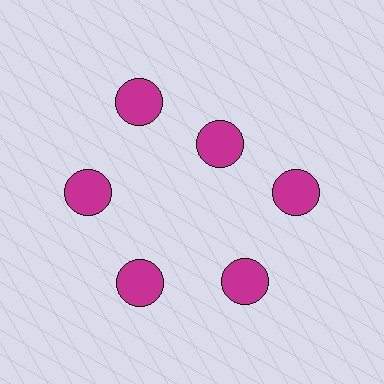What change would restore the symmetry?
The symmetry would be restored by moving it outward, back onto the ring so that all 6 circles sit at equal angles and equal distance from the center.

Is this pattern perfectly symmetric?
No. The 6 magenta circles are arranged in a ring, but one element near the 1 o'clock position is pulled inward toward the center, breaking the 6-fold rotational symmetry.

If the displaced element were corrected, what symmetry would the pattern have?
It would have 6-fold rotational symmetry — the pattern would map onto itself every 60 degrees.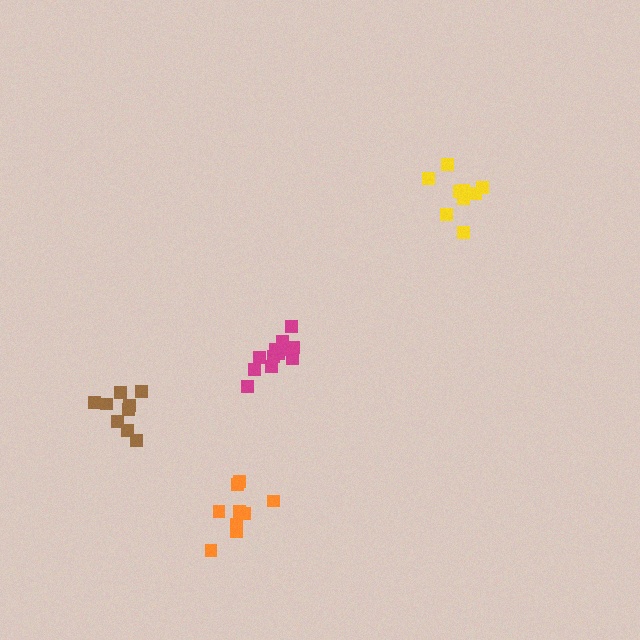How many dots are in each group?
Group 1: 12 dots, Group 2: 9 dots, Group 3: 9 dots, Group 4: 9 dots (39 total).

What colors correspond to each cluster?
The clusters are colored: magenta, orange, brown, yellow.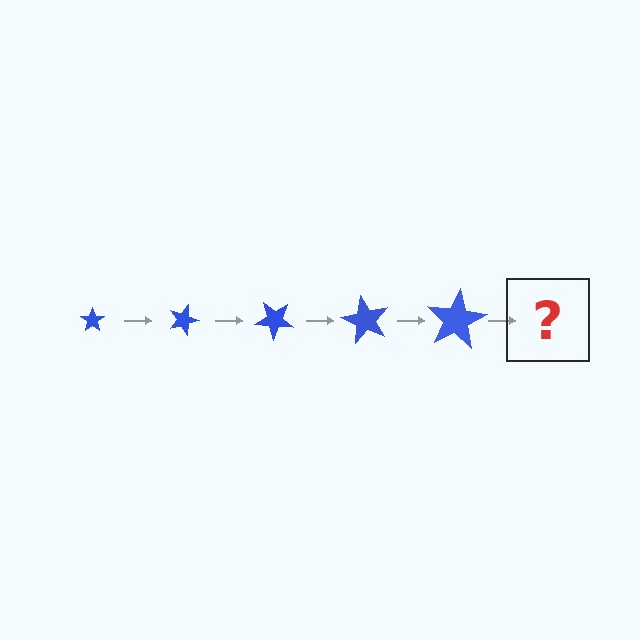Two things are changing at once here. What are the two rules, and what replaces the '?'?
The two rules are that the star grows larger each step and it rotates 20 degrees each step. The '?' should be a star, larger than the previous one and rotated 100 degrees from the start.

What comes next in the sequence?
The next element should be a star, larger than the previous one and rotated 100 degrees from the start.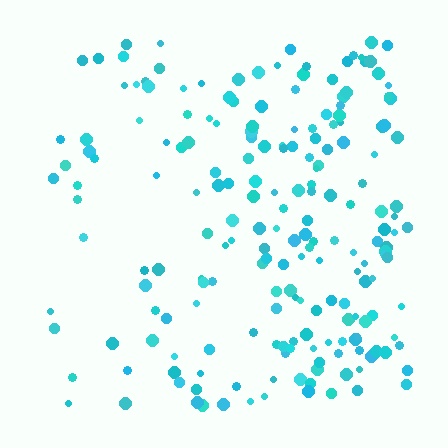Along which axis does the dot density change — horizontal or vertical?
Horizontal.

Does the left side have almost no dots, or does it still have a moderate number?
Still a moderate number, just noticeably fewer than the right.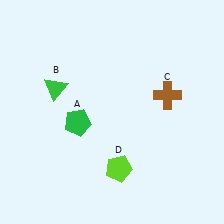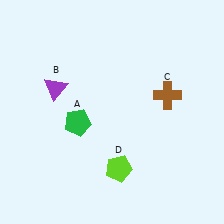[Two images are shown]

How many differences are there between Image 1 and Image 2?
There is 1 difference between the two images.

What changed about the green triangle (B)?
In Image 1, B is green. In Image 2, it changed to purple.